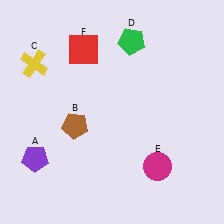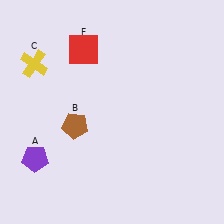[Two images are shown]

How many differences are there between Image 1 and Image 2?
There are 2 differences between the two images.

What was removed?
The green pentagon (D), the magenta circle (E) were removed in Image 2.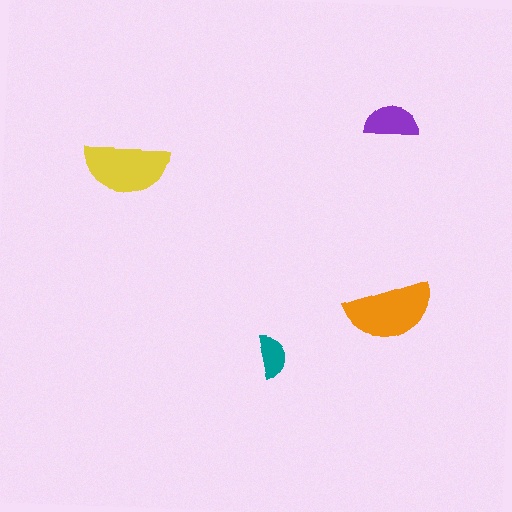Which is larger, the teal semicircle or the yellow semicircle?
The yellow one.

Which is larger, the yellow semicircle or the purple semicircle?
The yellow one.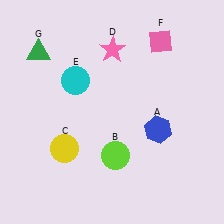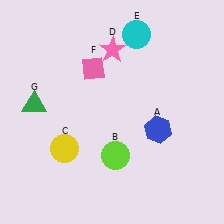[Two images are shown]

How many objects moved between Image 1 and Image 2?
3 objects moved between the two images.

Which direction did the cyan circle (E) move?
The cyan circle (E) moved right.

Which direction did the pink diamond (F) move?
The pink diamond (F) moved left.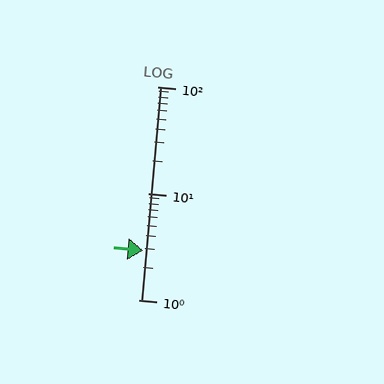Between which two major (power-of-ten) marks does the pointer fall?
The pointer is between 1 and 10.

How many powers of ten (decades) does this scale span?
The scale spans 2 decades, from 1 to 100.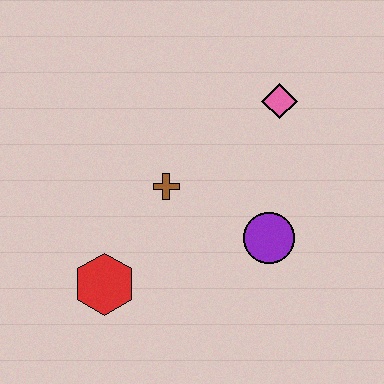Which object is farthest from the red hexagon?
The pink diamond is farthest from the red hexagon.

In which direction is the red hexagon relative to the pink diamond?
The red hexagon is below the pink diamond.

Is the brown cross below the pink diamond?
Yes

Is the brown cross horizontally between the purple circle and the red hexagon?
Yes